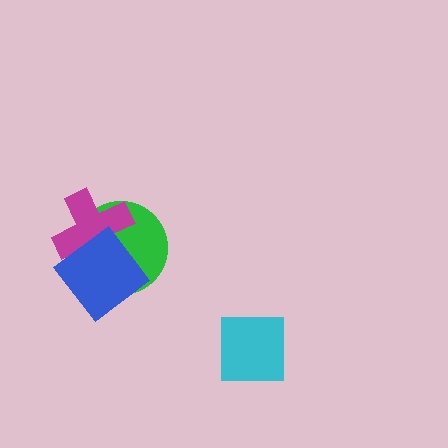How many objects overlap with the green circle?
2 objects overlap with the green circle.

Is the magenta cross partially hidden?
Yes, it is partially covered by another shape.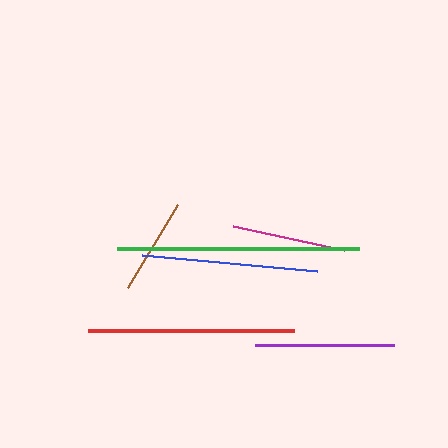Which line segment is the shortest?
The brown line is the shortest at approximately 96 pixels.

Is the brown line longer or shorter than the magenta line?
The magenta line is longer than the brown line.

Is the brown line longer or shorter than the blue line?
The blue line is longer than the brown line.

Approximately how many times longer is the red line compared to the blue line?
The red line is approximately 1.2 times the length of the blue line.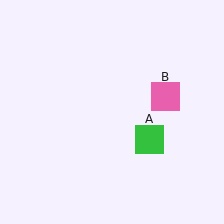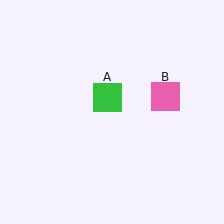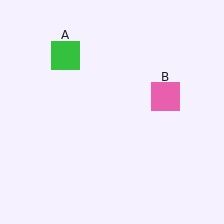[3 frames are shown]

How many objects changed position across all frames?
1 object changed position: green square (object A).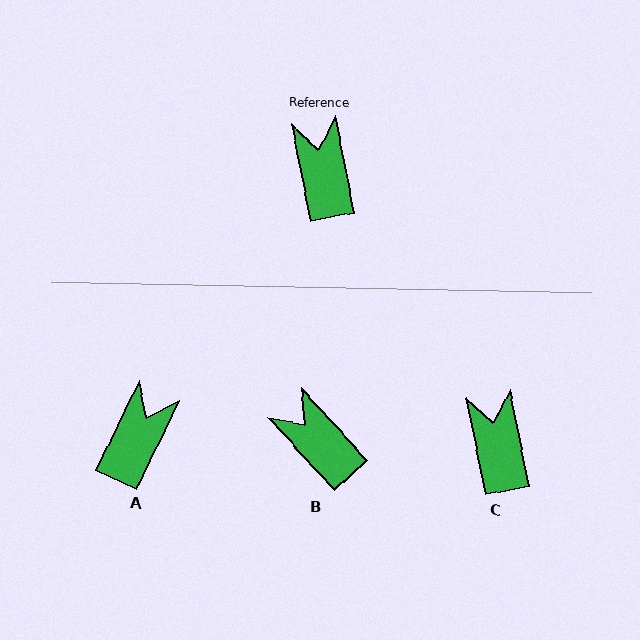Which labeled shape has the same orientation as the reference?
C.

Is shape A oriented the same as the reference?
No, it is off by about 37 degrees.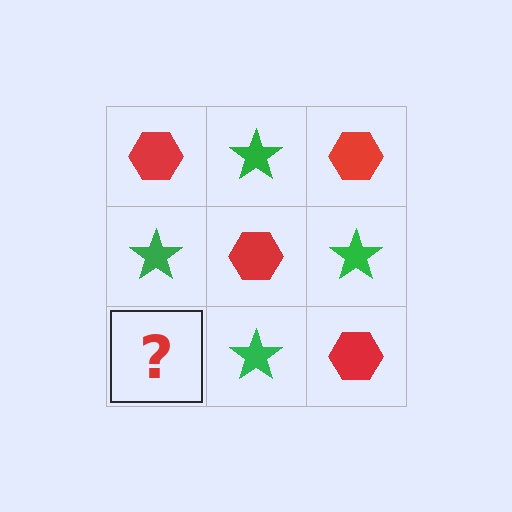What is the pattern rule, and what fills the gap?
The rule is that it alternates red hexagon and green star in a checkerboard pattern. The gap should be filled with a red hexagon.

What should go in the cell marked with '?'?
The missing cell should contain a red hexagon.